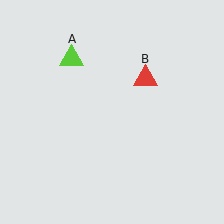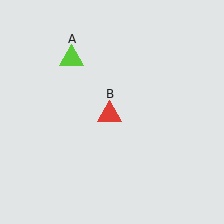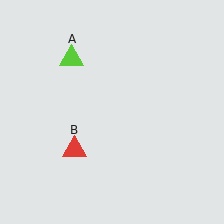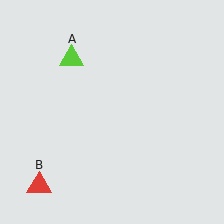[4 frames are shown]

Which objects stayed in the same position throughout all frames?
Lime triangle (object A) remained stationary.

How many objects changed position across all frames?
1 object changed position: red triangle (object B).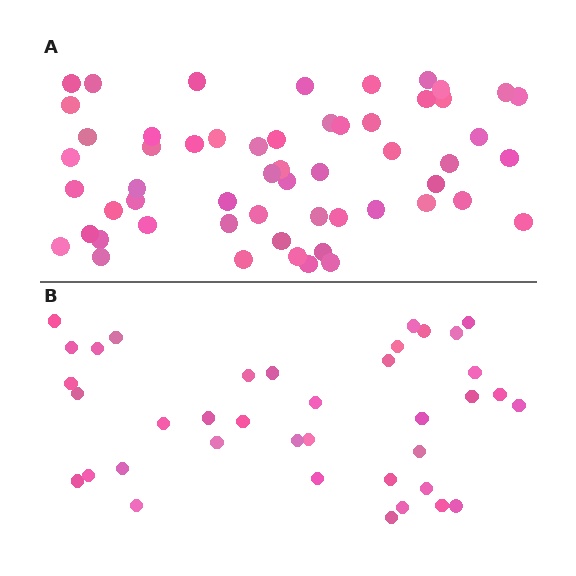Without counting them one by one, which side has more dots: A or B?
Region A (the top region) has more dots.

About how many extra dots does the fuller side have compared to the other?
Region A has approximately 20 more dots than region B.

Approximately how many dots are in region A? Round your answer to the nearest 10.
About 60 dots. (The exact count is 56, which rounds to 60.)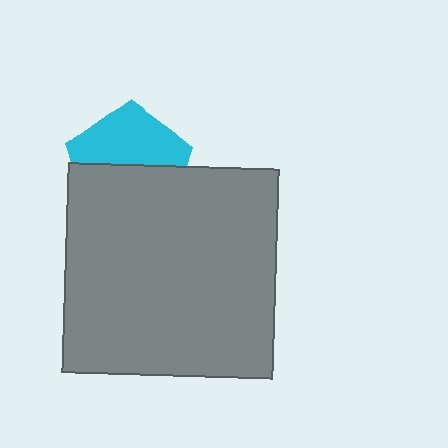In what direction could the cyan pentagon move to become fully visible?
The cyan pentagon could move up. That would shift it out from behind the gray square entirely.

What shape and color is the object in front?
The object in front is a gray square.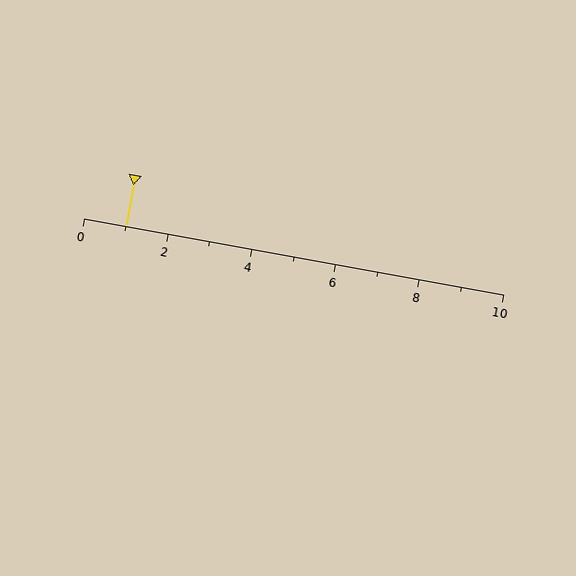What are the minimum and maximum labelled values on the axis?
The axis runs from 0 to 10.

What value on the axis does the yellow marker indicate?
The marker indicates approximately 1.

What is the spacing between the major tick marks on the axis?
The major ticks are spaced 2 apart.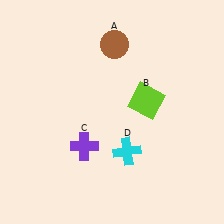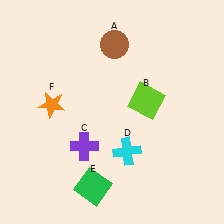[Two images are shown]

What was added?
A green square (E), an orange star (F) were added in Image 2.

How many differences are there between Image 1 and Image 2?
There are 2 differences between the two images.